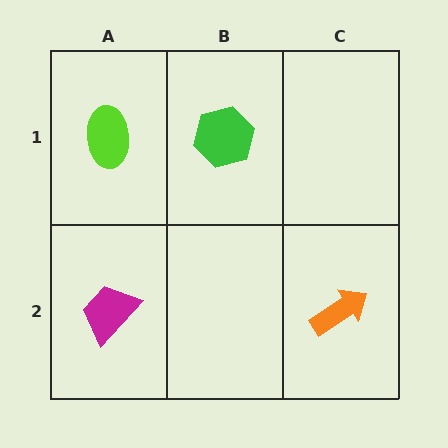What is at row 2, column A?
A magenta trapezoid.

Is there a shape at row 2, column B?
No, that cell is empty.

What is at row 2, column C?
An orange arrow.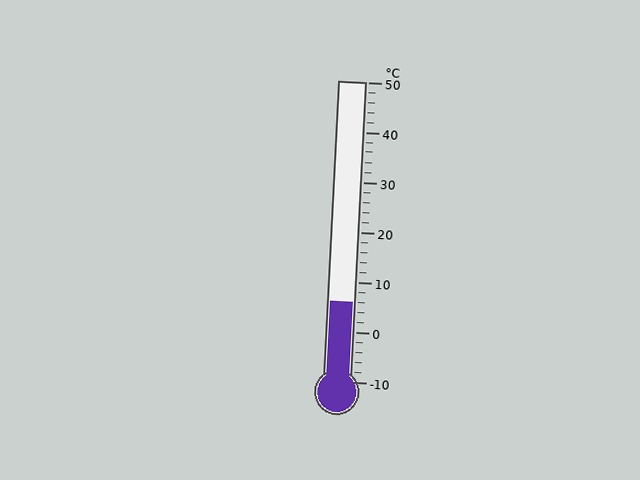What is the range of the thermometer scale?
The thermometer scale ranges from -10°C to 50°C.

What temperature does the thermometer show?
The thermometer shows approximately 6°C.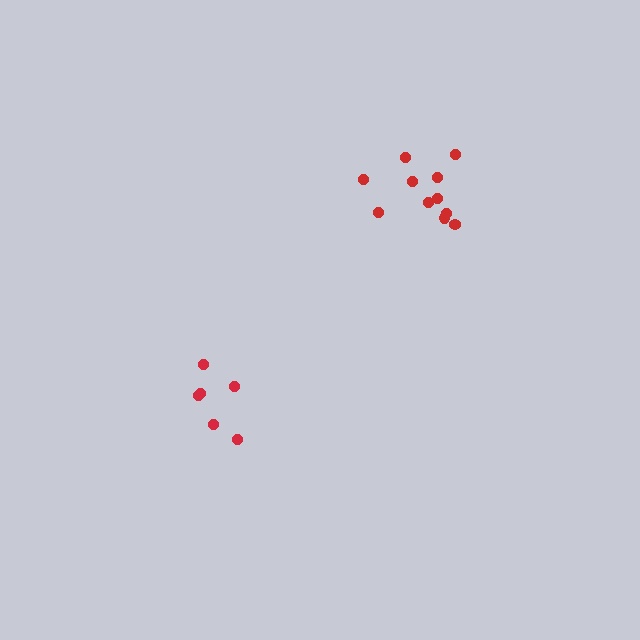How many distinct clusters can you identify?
There are 2 distinct clusters.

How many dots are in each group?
Group 1: 6 dots, Group 2: 11 dots (17 total).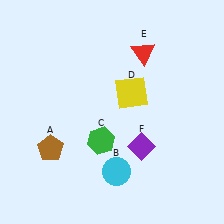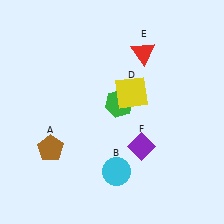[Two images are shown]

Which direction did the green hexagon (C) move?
The green hexagon (C) moved up.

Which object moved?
The green hexagon (C) moved up.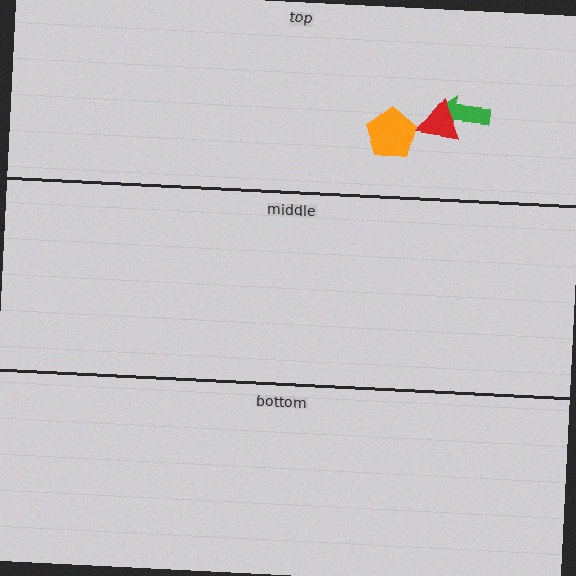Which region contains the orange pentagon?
The top region.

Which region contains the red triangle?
The top region.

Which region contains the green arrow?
The top region.